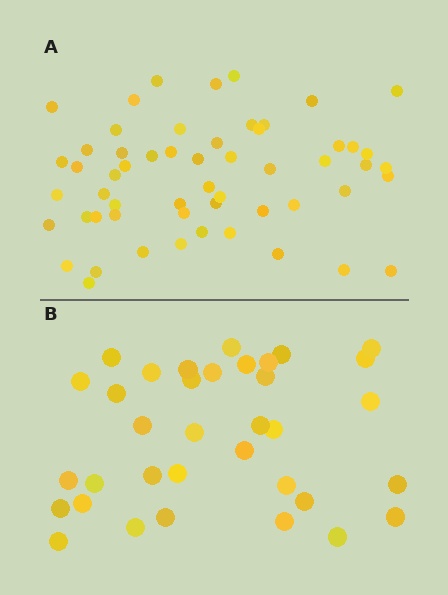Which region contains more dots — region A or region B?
Region A (the top region) has more dots.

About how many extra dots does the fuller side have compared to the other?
Region A has approximately 20 more dots than region B.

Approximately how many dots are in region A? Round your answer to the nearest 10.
About 60 dots. (The exact count is 56, which rounds to 60.)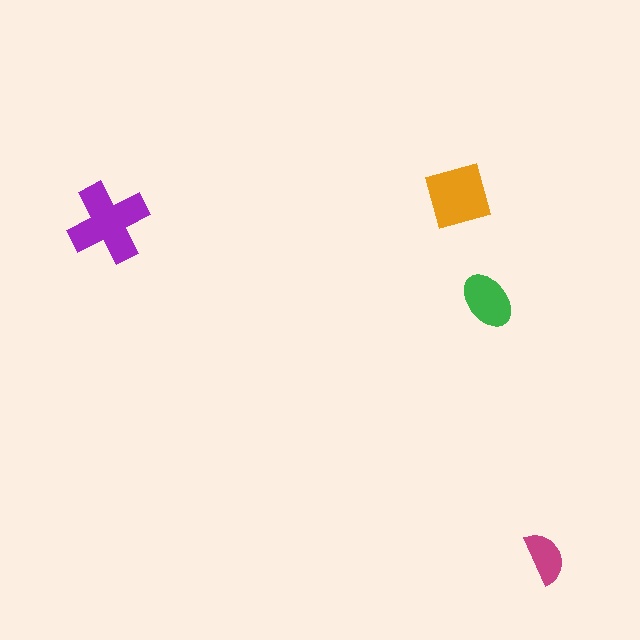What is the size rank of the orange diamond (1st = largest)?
2nd.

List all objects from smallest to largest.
The magenta semicircle, the green ellipse, the orange diamond, the purple cross.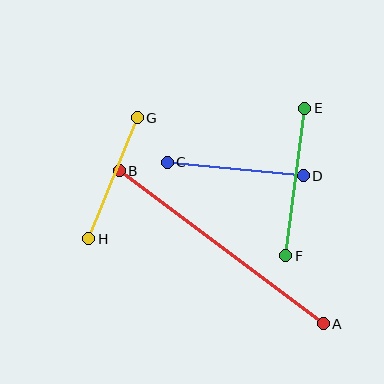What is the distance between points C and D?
The distance is approximately 137 pixels.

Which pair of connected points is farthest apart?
Points A and B are farthest apart.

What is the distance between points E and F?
The distance is approximately 149 pixels.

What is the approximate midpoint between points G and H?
The midpoint is at approximately (113, 178) pixels.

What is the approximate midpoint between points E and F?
The midpoint is at approximately (295, 182) pixels.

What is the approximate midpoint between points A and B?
The midpoint is at approximately (221, 247) pixels.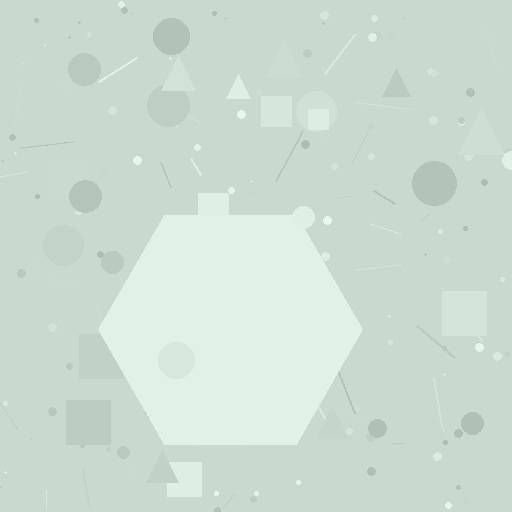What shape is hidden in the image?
A hexagon is hidden in the image.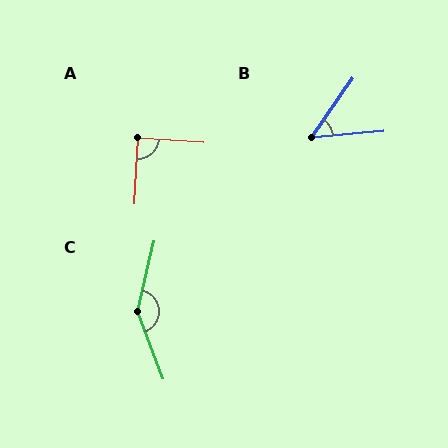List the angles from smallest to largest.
B (50°), A (89°), C (146°).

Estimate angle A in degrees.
Approximately 89 degrees.